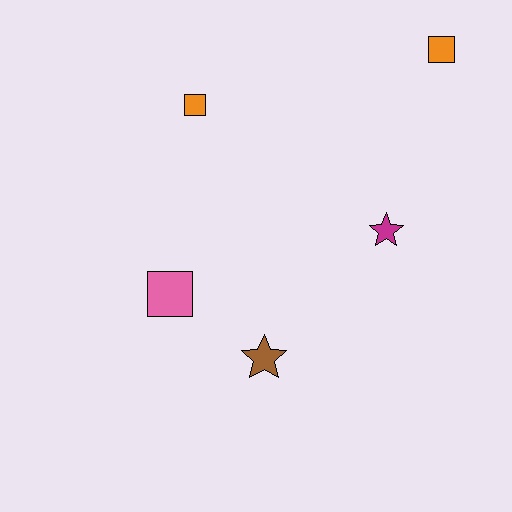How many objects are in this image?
There are 5 objects.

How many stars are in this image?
There are 2 stars.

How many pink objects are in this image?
There is 1 pink object.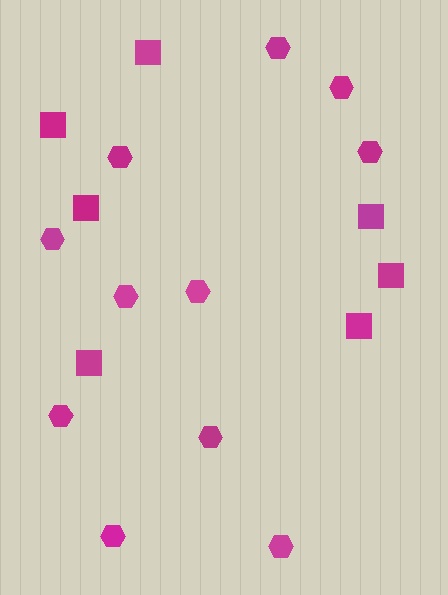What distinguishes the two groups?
There are 2 groups: one group of squares (7) and one group of hexagons (11).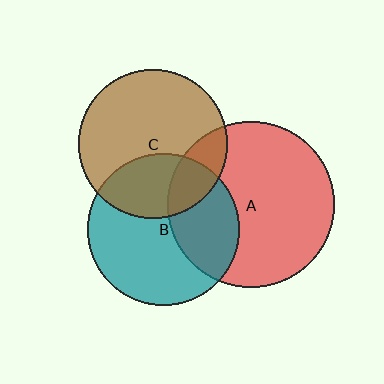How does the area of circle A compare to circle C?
Approximately 1.2 times.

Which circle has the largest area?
Circle A (red).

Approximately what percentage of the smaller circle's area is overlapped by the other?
Approximately 30%.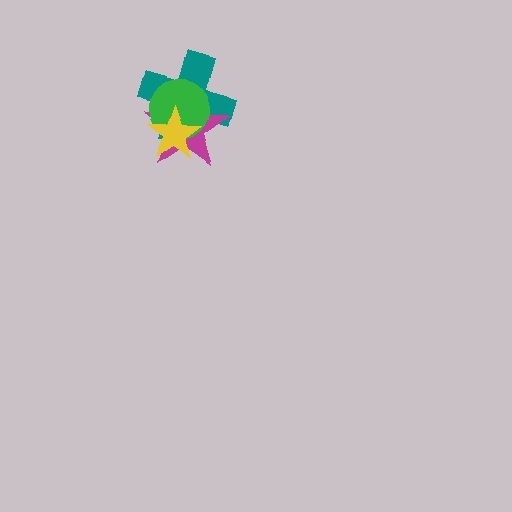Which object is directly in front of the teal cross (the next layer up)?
The magenta star is directly in front of the teal cross.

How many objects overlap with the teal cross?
3 objects overlap with the teal cross.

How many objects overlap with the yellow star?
3 objects overlap with the yellow star.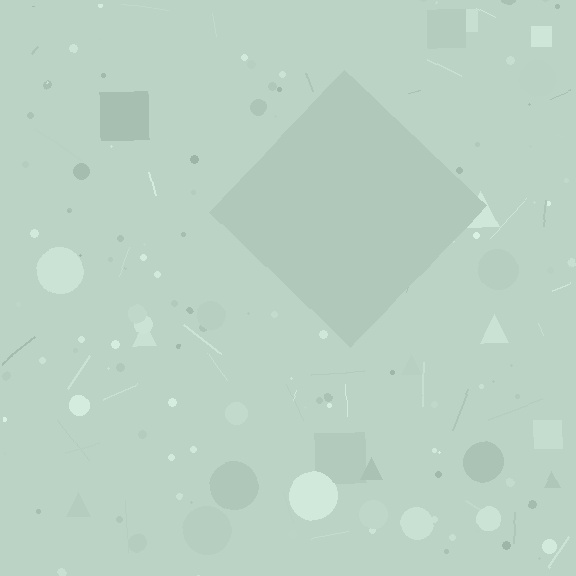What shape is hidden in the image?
A diamond is hidden in the image.